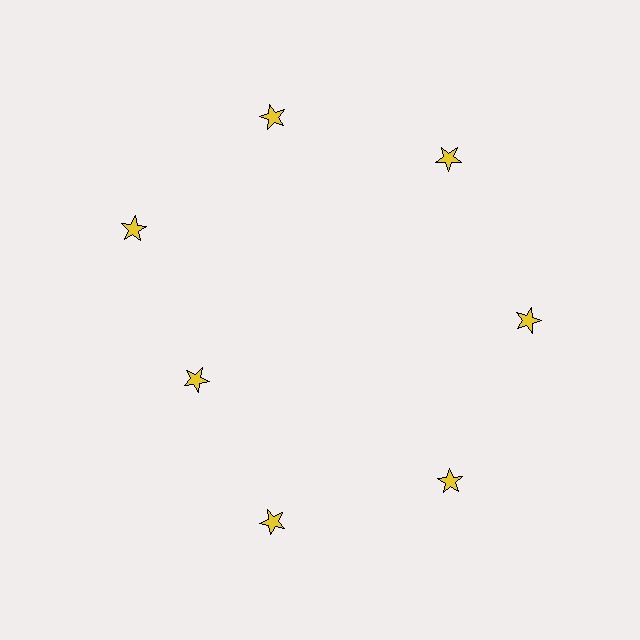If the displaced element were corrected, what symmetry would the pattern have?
It would have 7-fold rotational symmetry — the pattern would map onto itself every 51 degrees.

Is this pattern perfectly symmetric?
No. The 7 yellow stars are arranged in a ring, but one element near the 8 o'clock position is pulled inward toward the center, breaking the 7-fold rotational symmetry.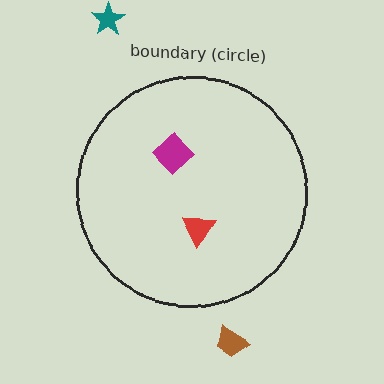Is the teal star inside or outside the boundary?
Outside.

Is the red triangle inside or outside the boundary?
Inside.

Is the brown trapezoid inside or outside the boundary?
Outside.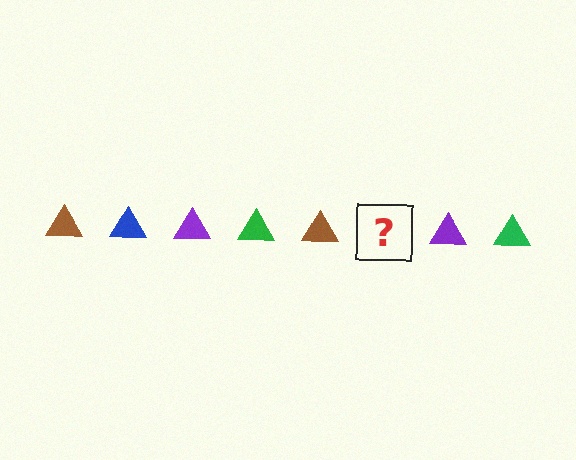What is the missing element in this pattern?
The missing element is a blue triangle.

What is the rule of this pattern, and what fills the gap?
The rule is that the pattern cycles through brown, blue, purple, green triangles. The gap should be filled with a blue triangle.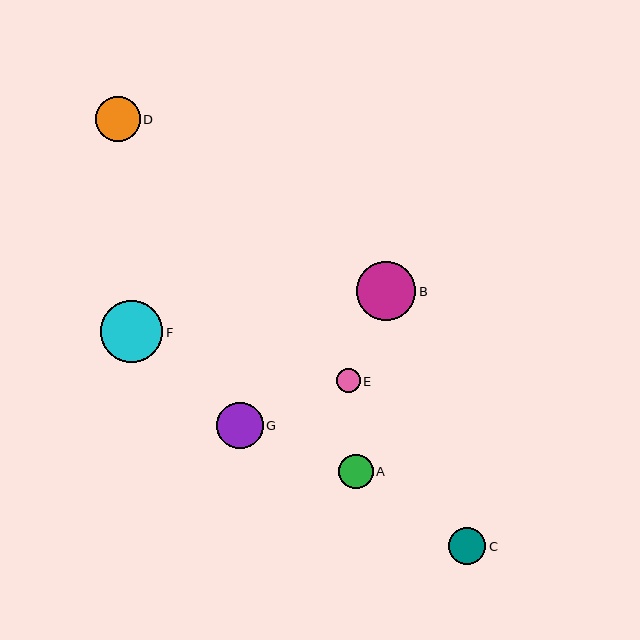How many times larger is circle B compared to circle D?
Circle B is approximately 1.3 times the size of circle D.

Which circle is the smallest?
Circle E is the smallest with a size of approximately 24 pixels.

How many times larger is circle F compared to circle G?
Circle F is approximately 1.3 times the size of circle G.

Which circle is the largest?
Circle F is the largest with a size of approximately 62 pixels.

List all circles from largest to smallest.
From largest to smallest: F, B, G, D, C, A, E.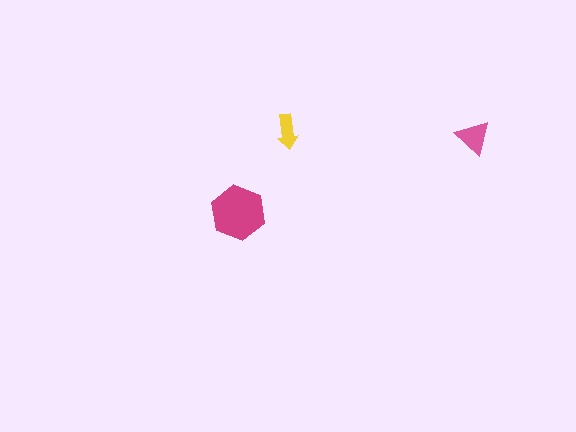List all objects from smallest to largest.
The yellow arrow, the pink triangle, the magenta hexagon.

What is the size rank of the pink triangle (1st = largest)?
2nd.